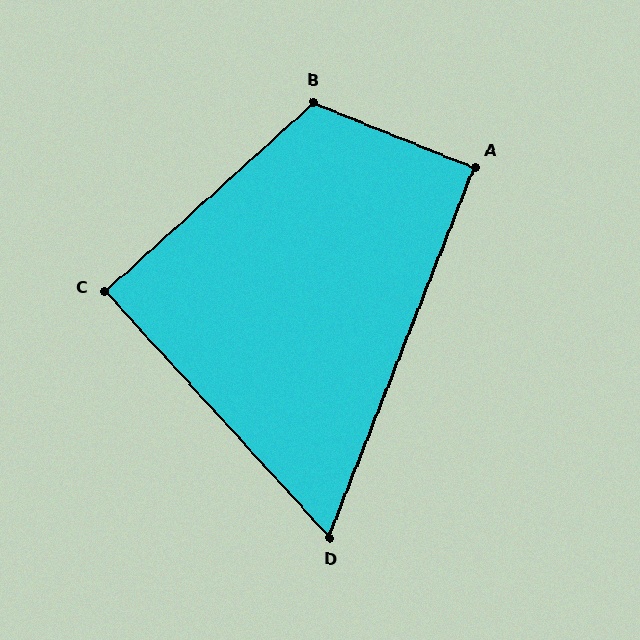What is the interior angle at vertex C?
Approximately 90 degrees (approximately right).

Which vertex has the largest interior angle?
B, at approximately 116 degrees.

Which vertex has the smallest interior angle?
D, at approximately 64 degrees.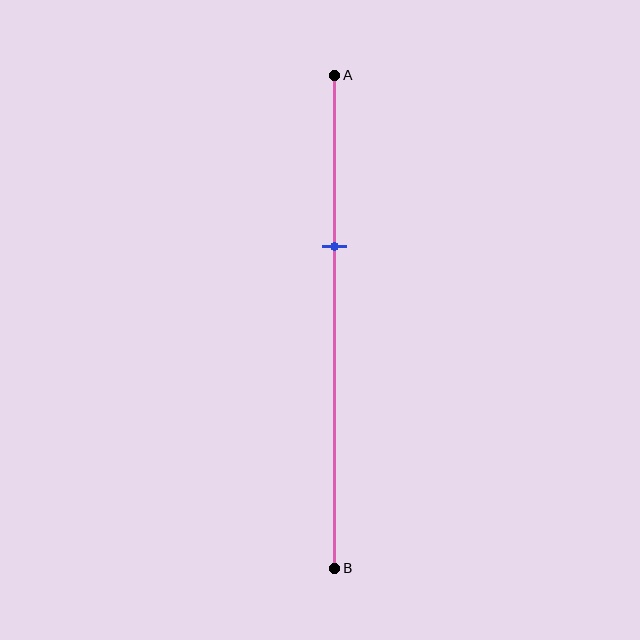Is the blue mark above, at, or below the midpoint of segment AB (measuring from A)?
The blue mark is above the midpoint of segment AB.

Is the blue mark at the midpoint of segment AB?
No, the mark is at about 35% from A, not at the 50% midpoint.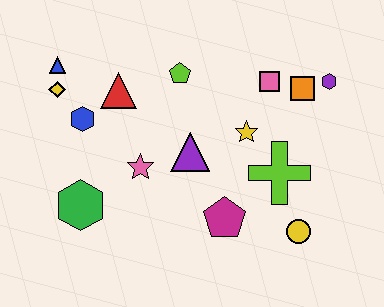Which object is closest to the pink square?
The orange square is closest to the pink square.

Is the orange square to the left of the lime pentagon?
No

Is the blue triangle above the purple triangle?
Yes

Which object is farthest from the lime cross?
The blue triangle is farthest from the lime cross.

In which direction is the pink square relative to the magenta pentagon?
The pink square is above the magenta pentagon.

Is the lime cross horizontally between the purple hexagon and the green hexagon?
Yes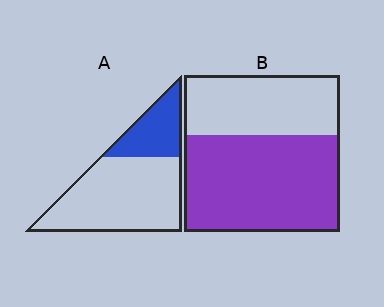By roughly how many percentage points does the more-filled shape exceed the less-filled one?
By roughly 35 percentage points (B over A).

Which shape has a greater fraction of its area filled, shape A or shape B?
Shape B.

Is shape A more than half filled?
No.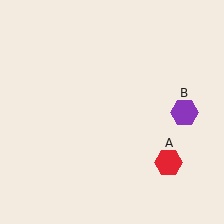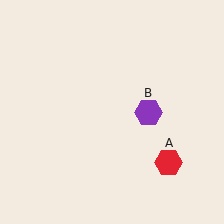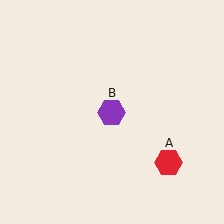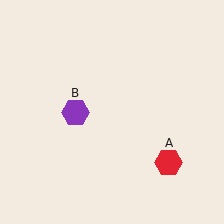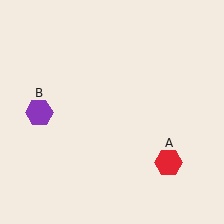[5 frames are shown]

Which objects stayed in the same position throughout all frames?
Red hexagon (object A) remained stationary.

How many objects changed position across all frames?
1 object changed position: purple hexagon (object B).